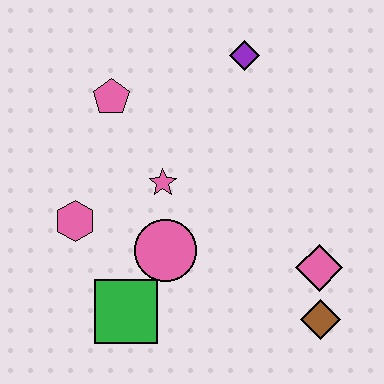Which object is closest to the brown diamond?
The pink diamond is closest to the brown diamond.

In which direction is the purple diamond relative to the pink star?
The purple diamond is above the pink star.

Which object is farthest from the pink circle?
The purple diamond is farthest from the pink circle.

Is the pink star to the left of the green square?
No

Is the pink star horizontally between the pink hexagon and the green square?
No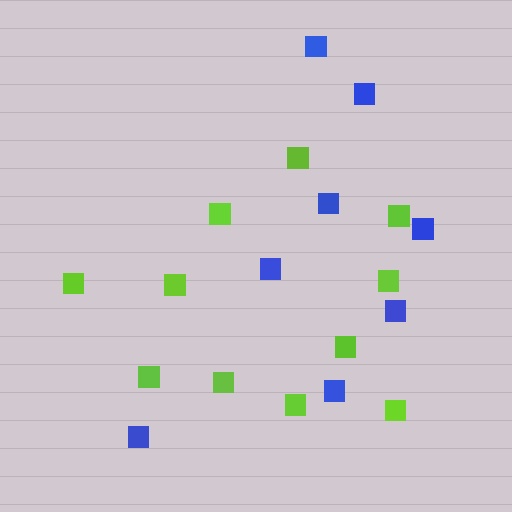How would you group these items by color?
There are 2 groups: one group of blue squares (8) and one group of lime squares (11).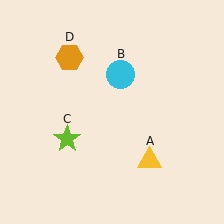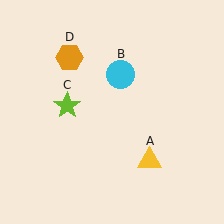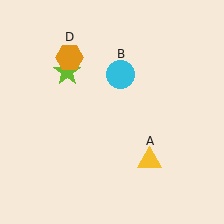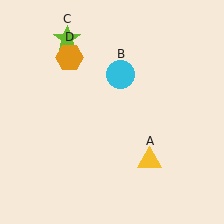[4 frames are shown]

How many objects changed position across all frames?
1 object changed position: lime star (object C).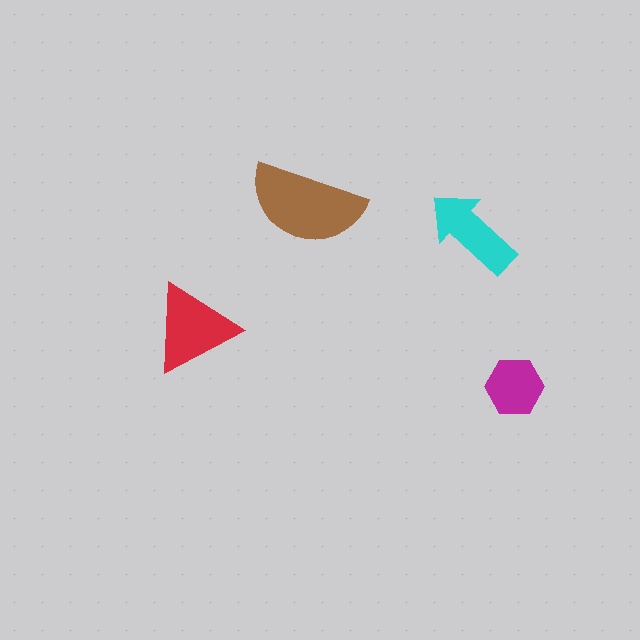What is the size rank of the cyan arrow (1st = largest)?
3rd.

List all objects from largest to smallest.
The brown semicircle, the red triangle, the cyan arrow, the magenta hexagon.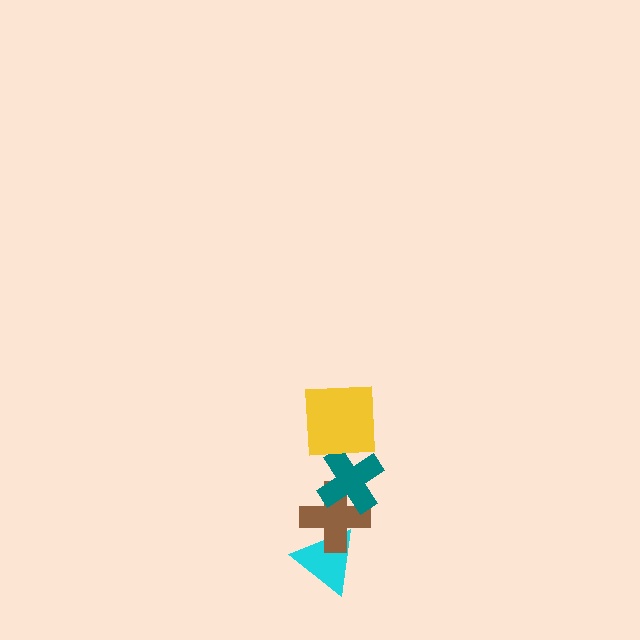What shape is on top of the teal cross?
The yellow square is on top of the teal cross.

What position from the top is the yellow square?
The yellow square is 1st from the top.